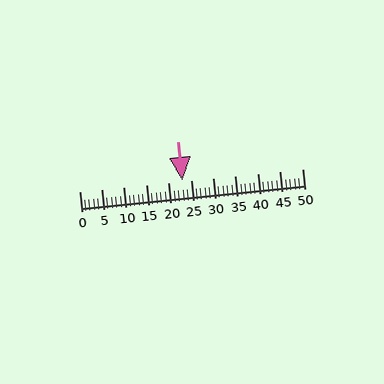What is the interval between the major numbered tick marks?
The major tick marks are spaced 5 units apart.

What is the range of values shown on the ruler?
The ruler shows values from 0 to 50.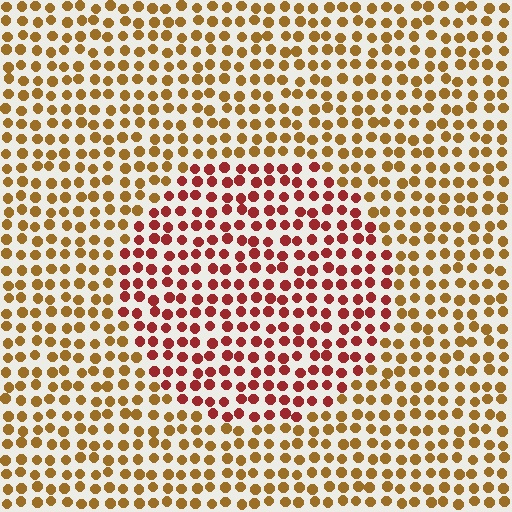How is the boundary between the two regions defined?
The boundary is defined purely by a slight shift in hue (about 40 degrees). Spacing, size, and orientation are identical on both sides.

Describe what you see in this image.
The image is filled with small brown elements in a uniform arrangement. A circle-shaped region is visible where the elements are tinted to a slightly different hue, forming a subtle color boundary.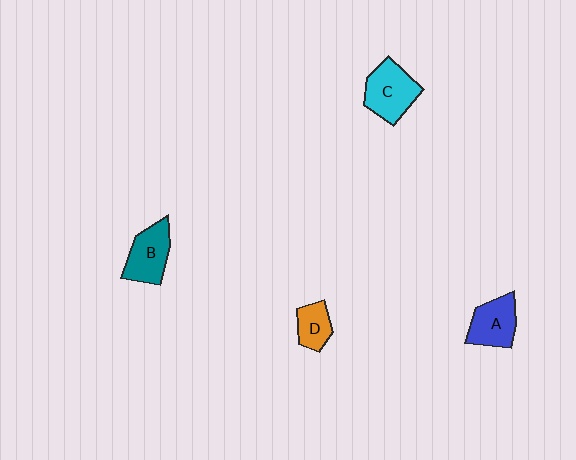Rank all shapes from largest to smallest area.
From largest to smallest: C (cyan), B (teal), A (blue), D (orange).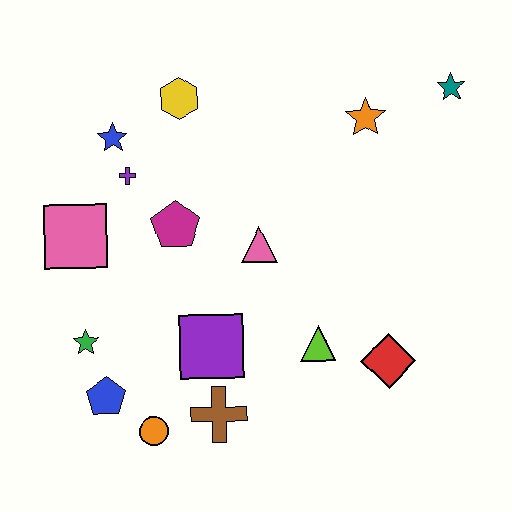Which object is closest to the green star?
The blue pentagon is closest to the green star.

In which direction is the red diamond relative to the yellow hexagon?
The red diamond is below the yellow hexagon.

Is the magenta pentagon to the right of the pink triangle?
No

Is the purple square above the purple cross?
No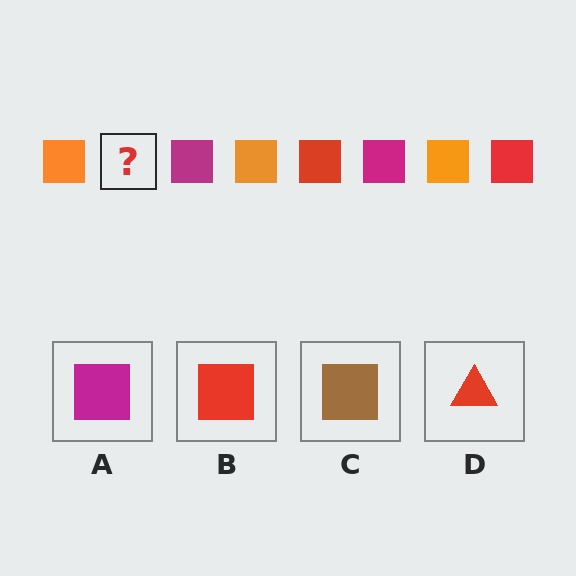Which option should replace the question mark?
Option B.